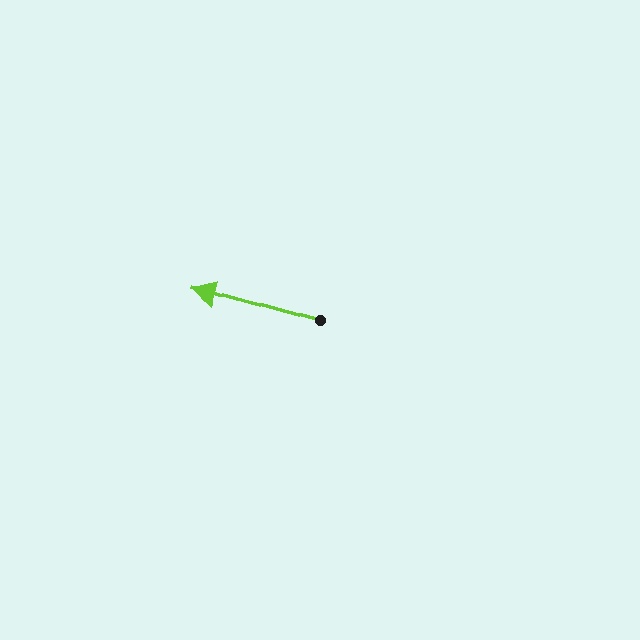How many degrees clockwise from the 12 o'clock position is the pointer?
Approximately 285 degrees.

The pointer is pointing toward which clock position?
Roughly 10 o'clock.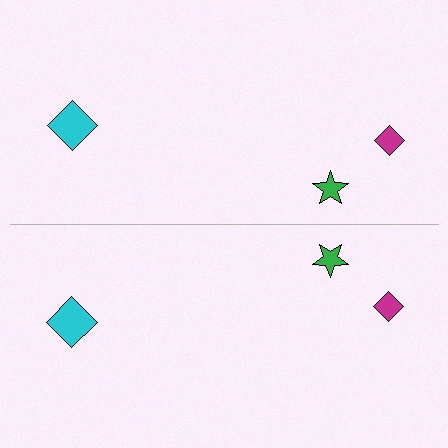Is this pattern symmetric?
Yes, this pattern has bilateral (reflection) symmetry.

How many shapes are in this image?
There are 6 shapes in this image.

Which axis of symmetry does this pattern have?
The pattern has a horizontal axis of symmetry running through the center of the image.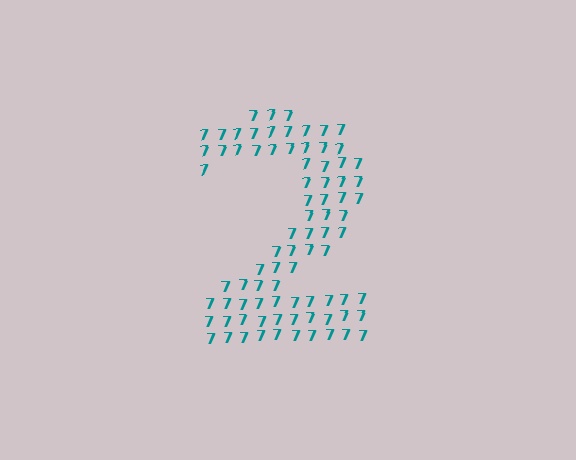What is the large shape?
The large shape is the digit 2.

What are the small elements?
The small elements are digit 7's.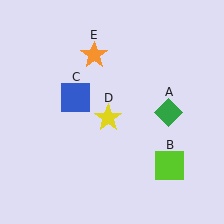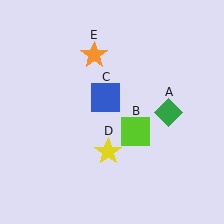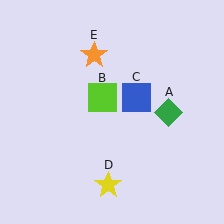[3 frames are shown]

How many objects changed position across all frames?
3 objects changed position: lime square (object B), blue square (object C), yellow star (object D).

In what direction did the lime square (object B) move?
The lime square (object B) moved up and to the left.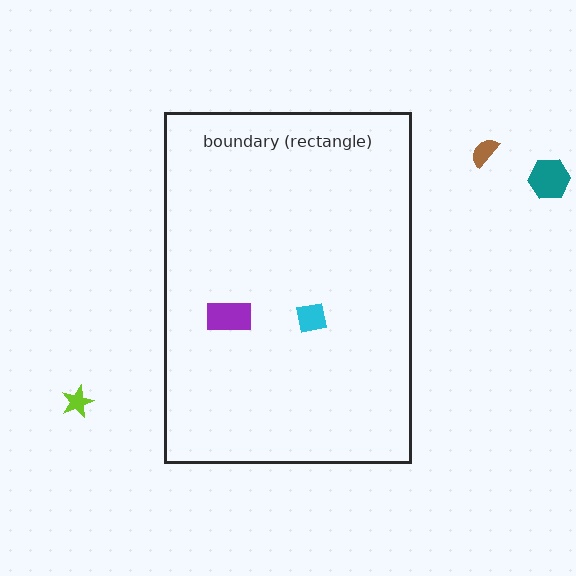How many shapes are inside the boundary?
2 inside, 3 outside.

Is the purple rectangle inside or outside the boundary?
Inside.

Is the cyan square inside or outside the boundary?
Inside.